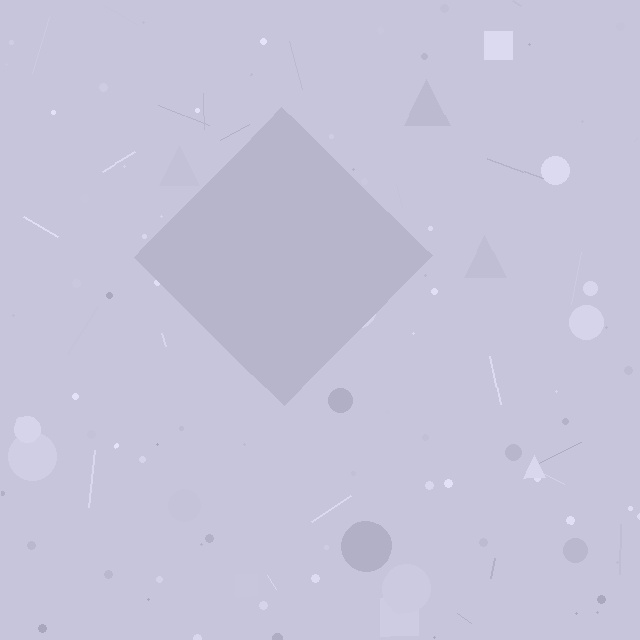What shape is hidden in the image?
A diamond is hidden in the image.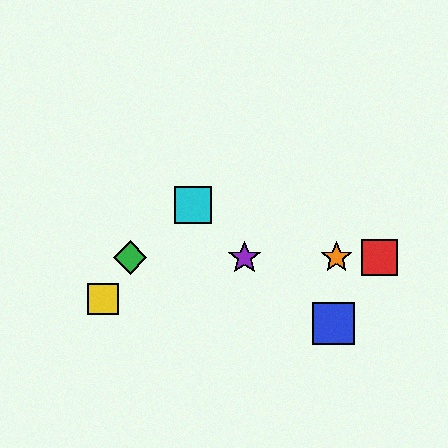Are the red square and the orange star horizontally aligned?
Yes, both are at y≈258.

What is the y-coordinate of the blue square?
The blue square is at y≈324.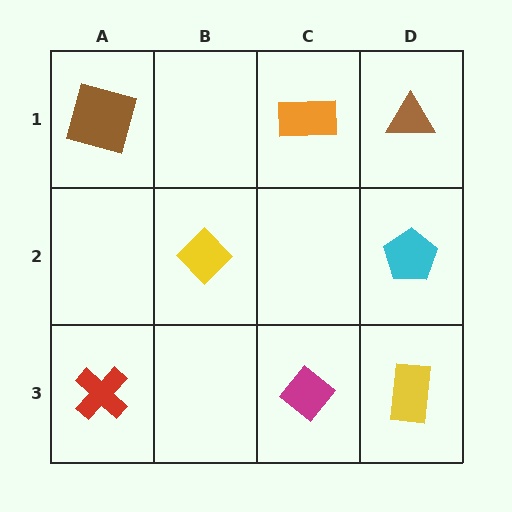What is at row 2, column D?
A cyan pentagon.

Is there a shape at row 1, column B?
No, that cell is empty.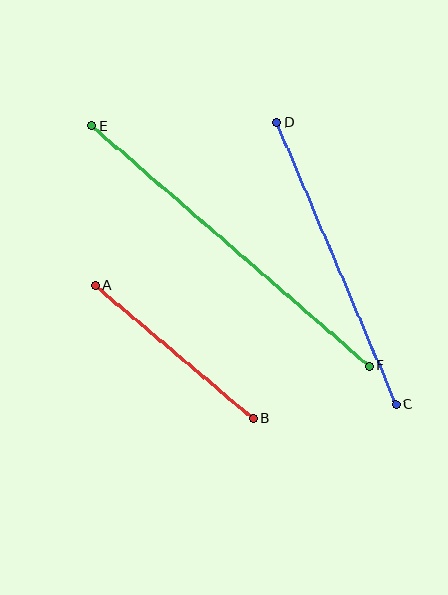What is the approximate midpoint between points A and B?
The midpoint is at approximately (174, 352) pixels.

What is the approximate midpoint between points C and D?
The midpoint is at approximately (336, 263) pixels.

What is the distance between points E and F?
The distance is approximately 367 pixels.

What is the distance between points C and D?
The distance is approximately 306 pixels.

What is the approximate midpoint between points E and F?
The midpoint is at approximately (231, 246) pixels.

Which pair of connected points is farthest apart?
Points E and F are farthest apart.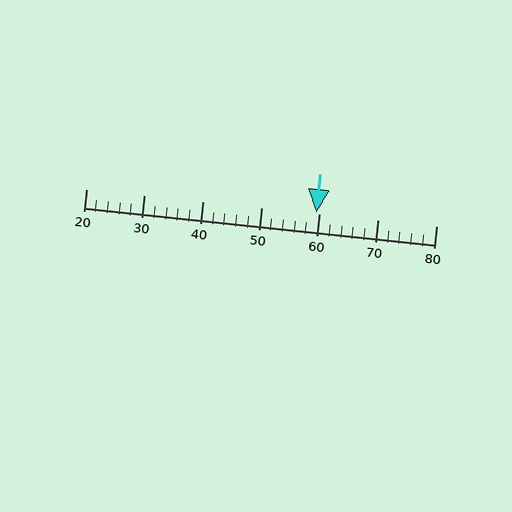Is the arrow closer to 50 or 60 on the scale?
The arrow is closer to 60.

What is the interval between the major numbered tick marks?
The major tick marks are spaced 10 units apart.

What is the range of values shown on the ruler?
The ruler shows values from 20 to 80.